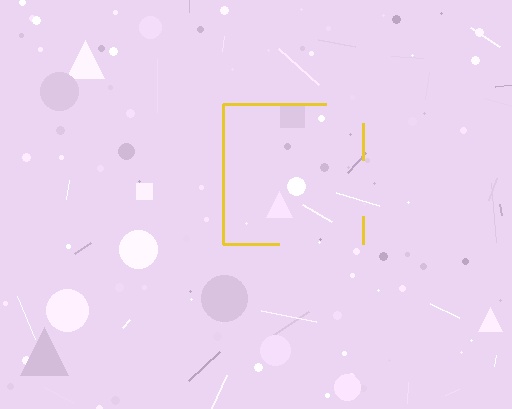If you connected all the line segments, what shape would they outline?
They would outline a square.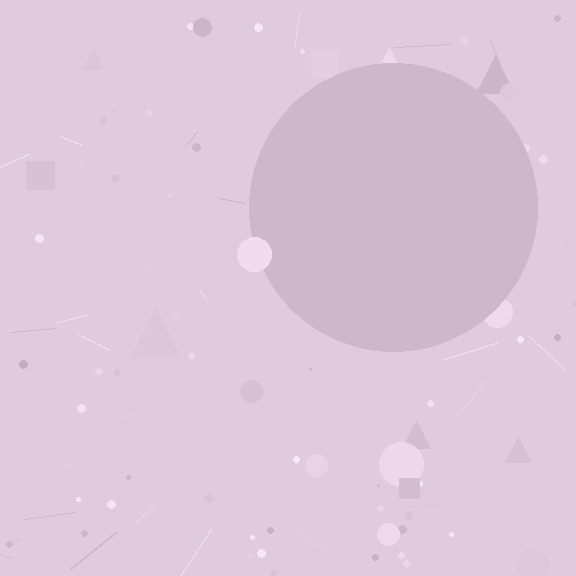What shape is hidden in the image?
A circle is hidden in the image.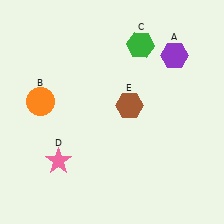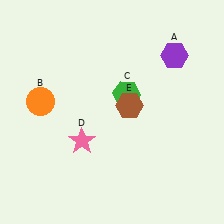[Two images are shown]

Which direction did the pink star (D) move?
The pink star (D) moved right.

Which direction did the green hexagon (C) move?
The green hexagon (C) moved down.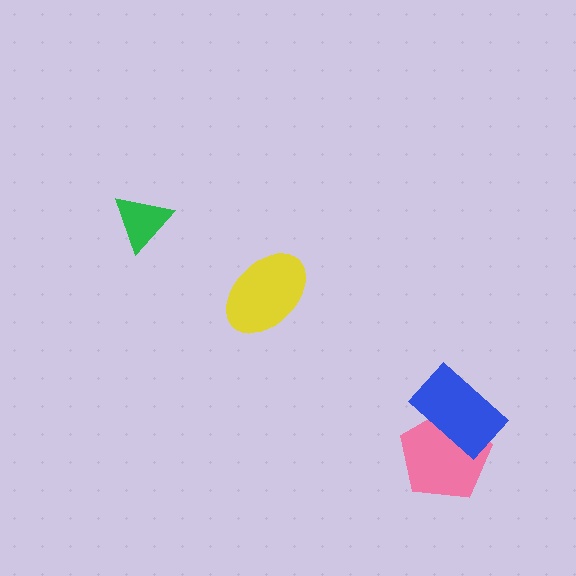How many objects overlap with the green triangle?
0 objects overlap with the green triangle.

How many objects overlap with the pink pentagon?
1 object overlaps with the pink pentagon.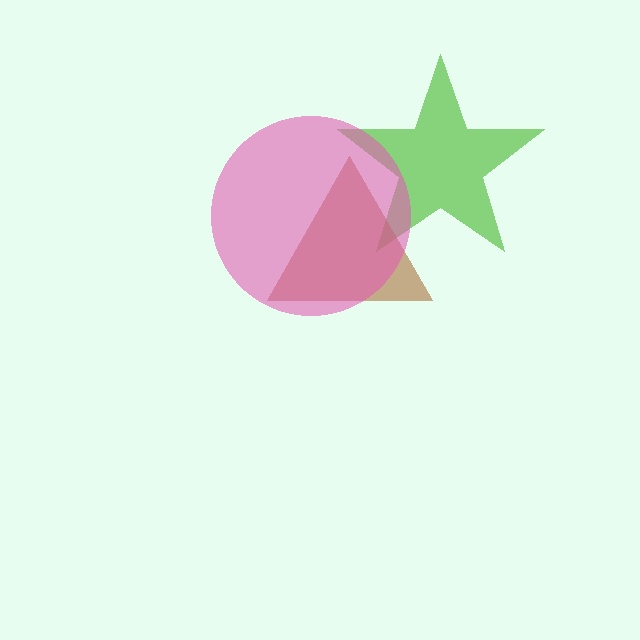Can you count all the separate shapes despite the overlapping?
Yes, there are 3 separate shapes.